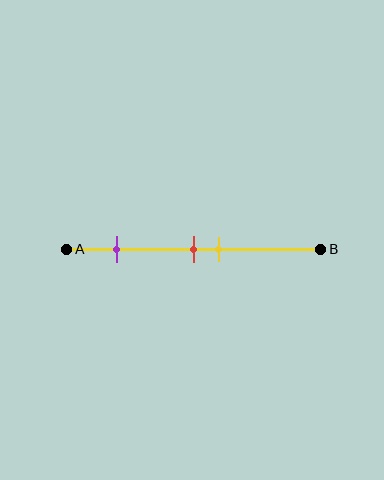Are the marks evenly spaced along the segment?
No, the marks are not evenly spaced.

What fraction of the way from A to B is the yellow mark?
The yellow mark is approximately 60% (0.6) of the way from A to B.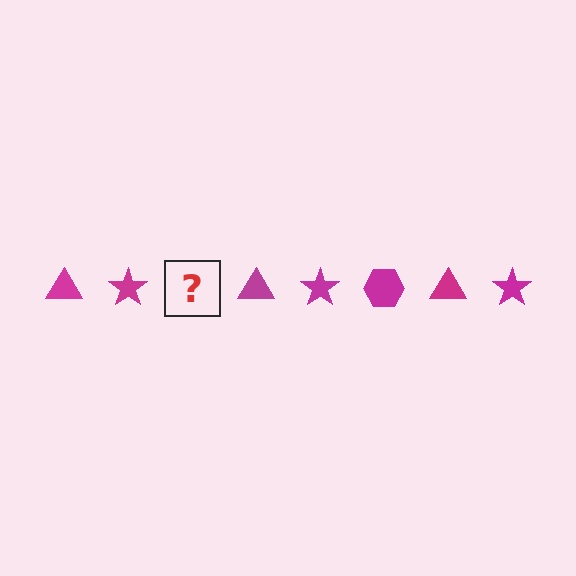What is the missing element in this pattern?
The missing element is a magenta hexagon.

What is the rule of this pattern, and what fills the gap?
The rule is that the pattern cycles through triangle, star, hexagon shapes in magenta. The gap should be filled with a magenta hexagon.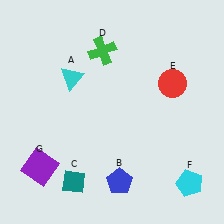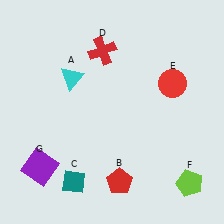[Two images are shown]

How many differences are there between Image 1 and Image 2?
There are 3 differences between the two images.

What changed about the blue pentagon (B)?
In Image 1, B is blue. In Image 2, it changed to red.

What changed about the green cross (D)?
In Image 1, D is green. In Image 2, it changed to red.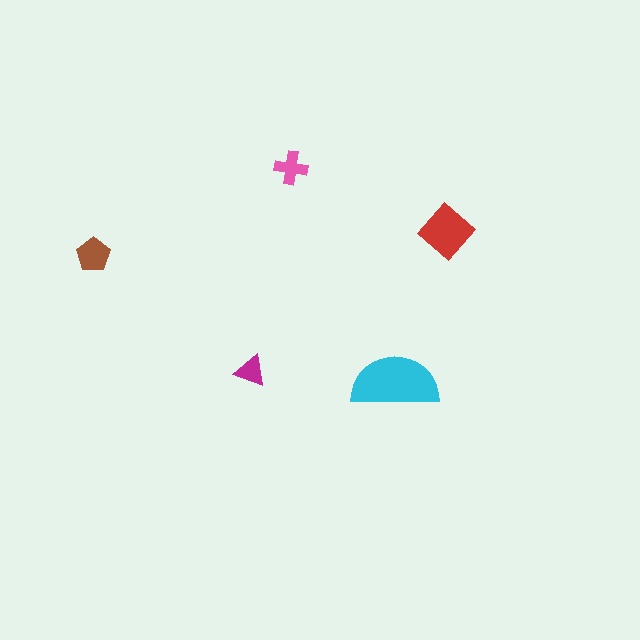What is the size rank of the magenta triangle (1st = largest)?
5th.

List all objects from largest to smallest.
The cyan semicircle, the red diamond, the brown pentagon, the pink cross, the magenta triangle.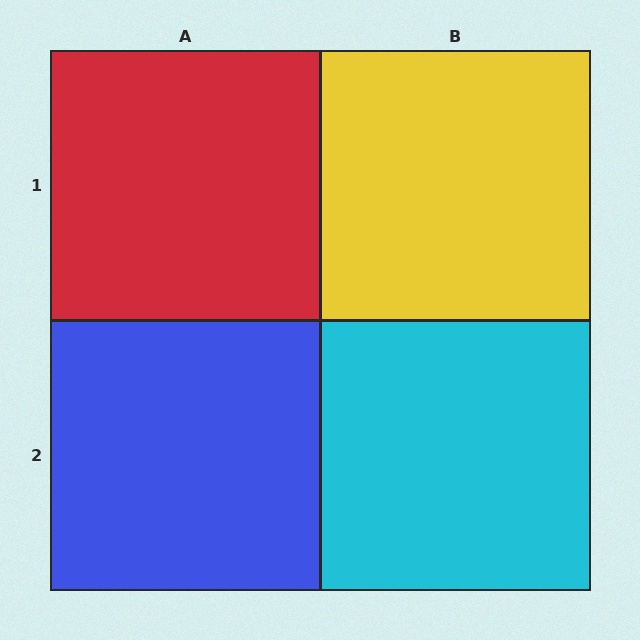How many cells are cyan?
1 cell is cyan.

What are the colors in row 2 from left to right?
Blue, cyan.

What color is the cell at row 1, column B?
Yellow.